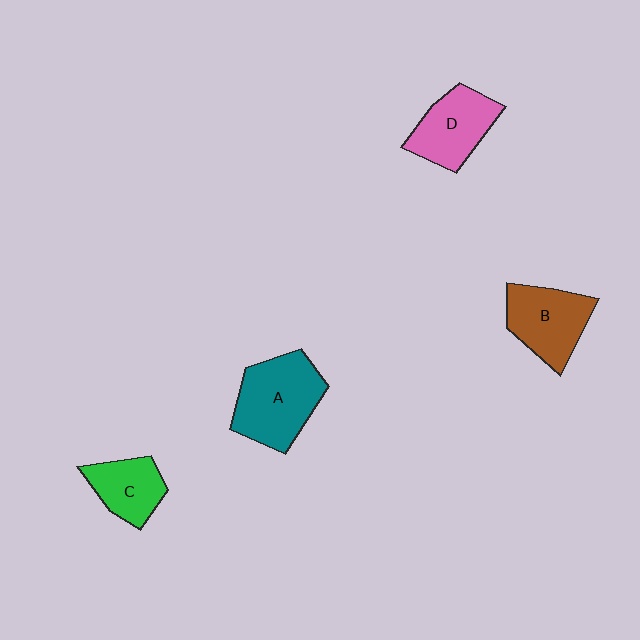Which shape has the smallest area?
Shape C (green).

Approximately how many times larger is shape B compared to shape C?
Approximately 1.3 times.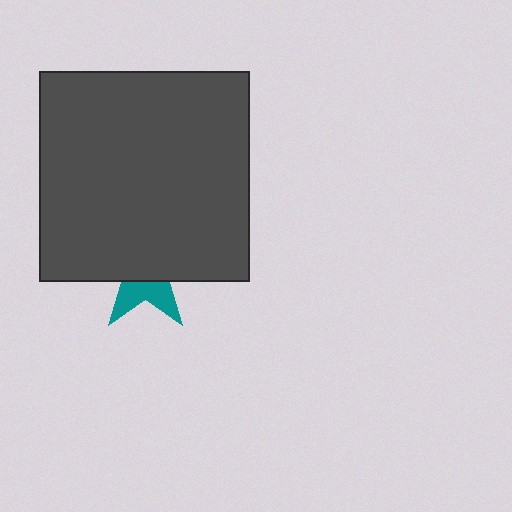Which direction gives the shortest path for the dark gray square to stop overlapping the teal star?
Moving up gives the shortest separation.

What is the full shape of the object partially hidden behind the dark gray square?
The partially hidden object is a teal star.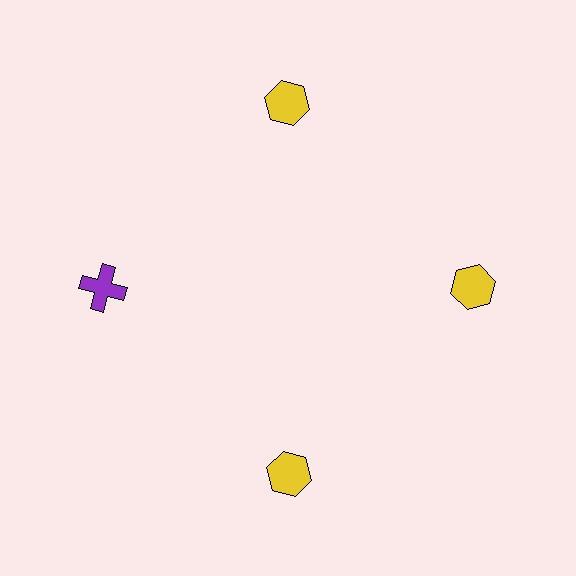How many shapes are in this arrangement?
There are 4 shapes arranged in a ring pattern.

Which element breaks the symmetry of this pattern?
The purple cross at roughly the 9 o'clock position breaks the symmetry. All other shapes are yellow hexagons.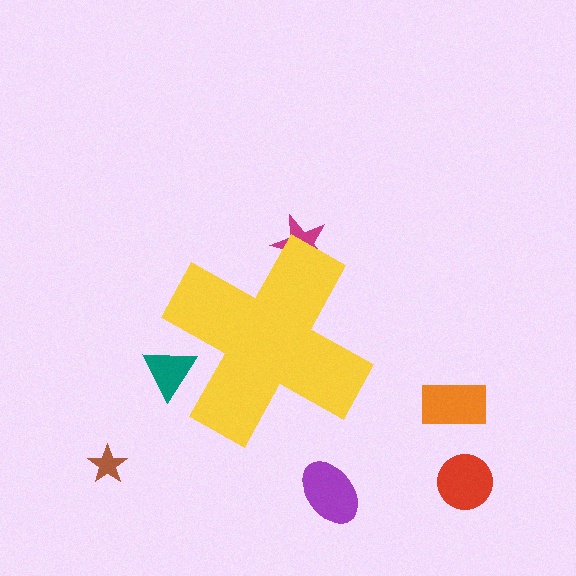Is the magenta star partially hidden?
Yes, the magenta star is partially hidden behind the yellow cross.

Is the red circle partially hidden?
No, the red circle is fully visible.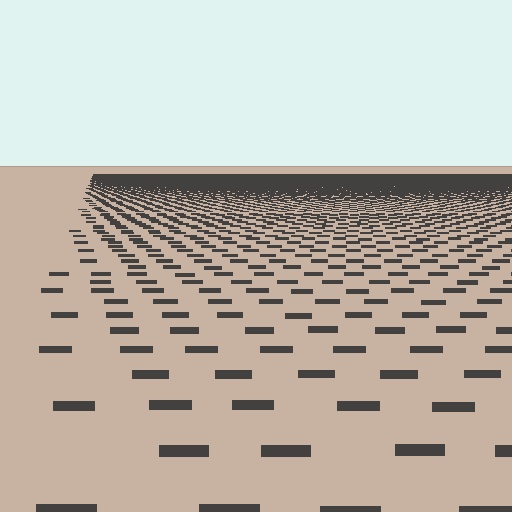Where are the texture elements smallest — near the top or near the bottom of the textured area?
Near the top.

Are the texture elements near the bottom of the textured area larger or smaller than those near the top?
Larger. Near the bottom, elements are closer to the viewer and appear at a bigger on-screen size.